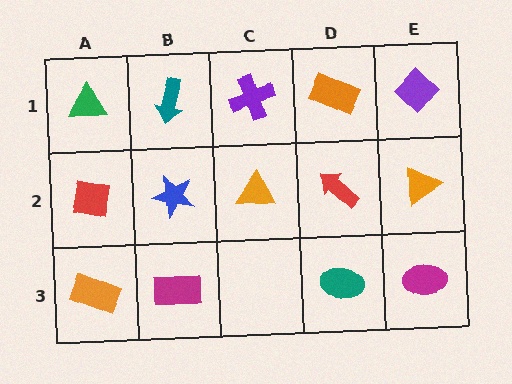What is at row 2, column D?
A red arrow.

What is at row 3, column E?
A magenta ellipse.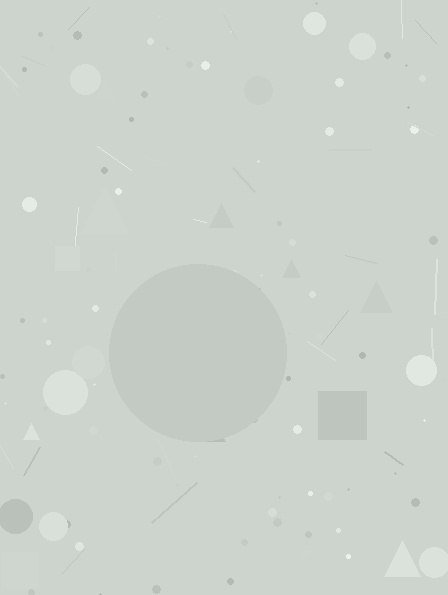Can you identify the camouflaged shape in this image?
The camouflaged shape is a circle.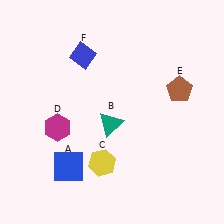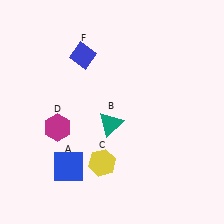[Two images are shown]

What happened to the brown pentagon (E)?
The brown pentagon (E) was removed in Image 2. It was in the top-right area of Image 1.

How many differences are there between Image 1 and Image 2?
There is 1 difference between the two images.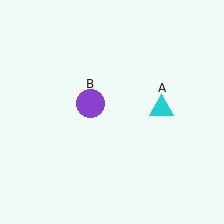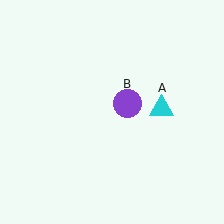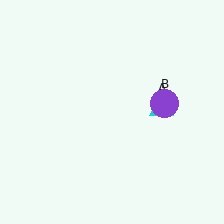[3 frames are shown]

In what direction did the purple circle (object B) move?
The purple circle (object B) moved right.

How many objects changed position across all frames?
1 object changed position: purple circle (object B).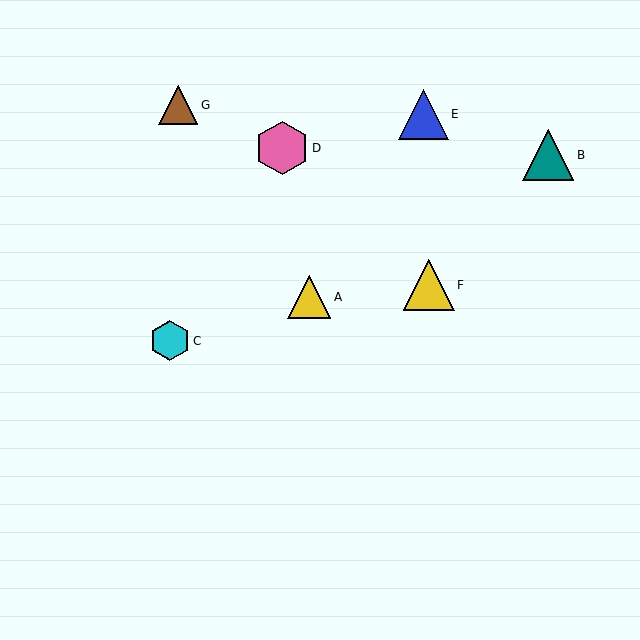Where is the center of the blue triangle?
The center of the blue triangle is at (423, 114).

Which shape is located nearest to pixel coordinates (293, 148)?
The pink hexagon (labeled D) at (282, 148) is nearest to that location.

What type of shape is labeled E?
Shape E is a blue triangle.